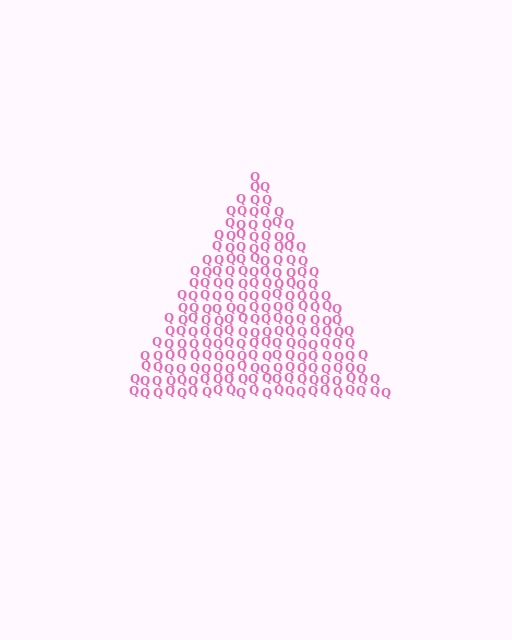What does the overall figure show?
The overall figure shows a triangle.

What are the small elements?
The small elements are letter Q's.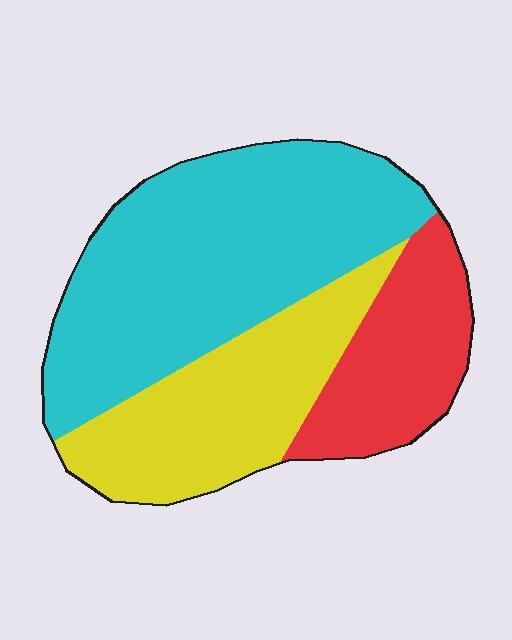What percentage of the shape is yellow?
Yellow covers 29% of the shape.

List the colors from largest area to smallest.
From largest to smallest: cyan, yellow, red.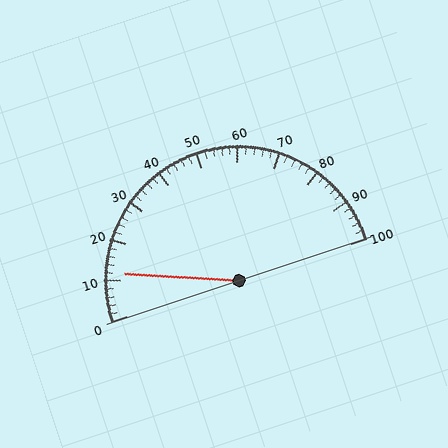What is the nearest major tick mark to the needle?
The nearest major tick mark is 10.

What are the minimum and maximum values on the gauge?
The gauge ranges from 0 to 100.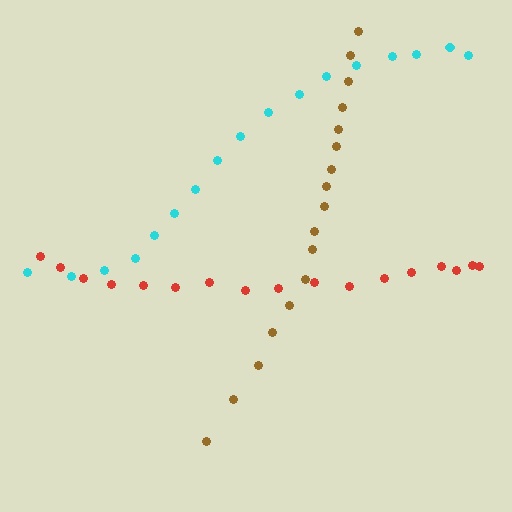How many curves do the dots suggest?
There are 3 distinct paths.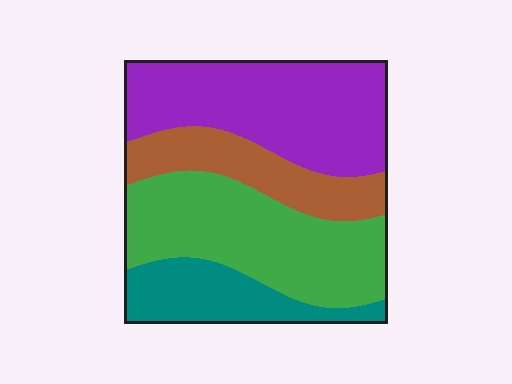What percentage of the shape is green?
Green takes up about one third (1/3) of the shape.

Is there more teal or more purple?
Purple.